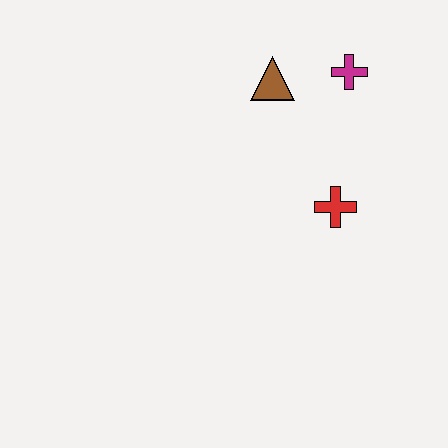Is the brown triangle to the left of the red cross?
Yes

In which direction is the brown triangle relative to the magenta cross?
The brown triangle is to the left of the magenta cross.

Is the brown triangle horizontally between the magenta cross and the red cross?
No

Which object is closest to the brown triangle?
The magenta cross is closest to the brown triangle.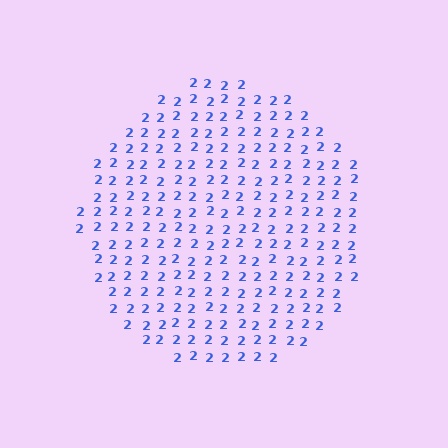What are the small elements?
The small elements are digit 2's.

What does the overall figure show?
The overall figure shows a circle.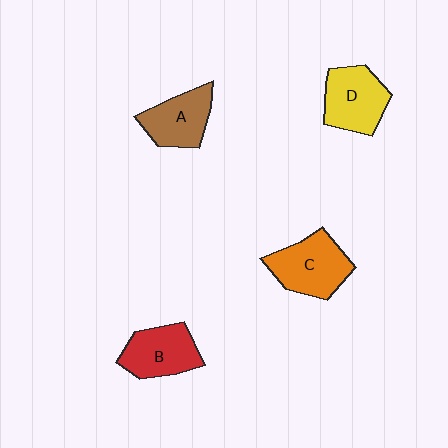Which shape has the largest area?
Shape C (orange).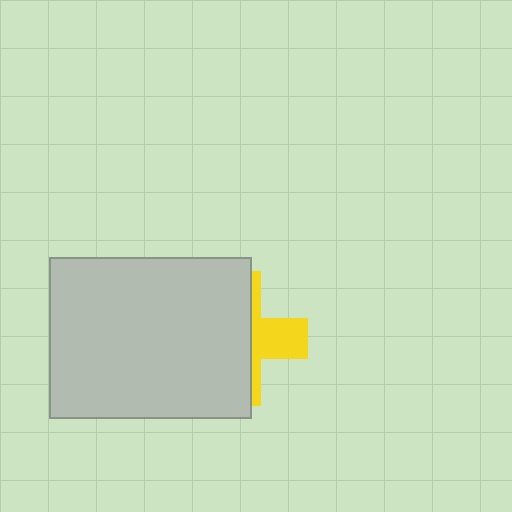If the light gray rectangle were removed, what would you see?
You would see the complete yellow cross.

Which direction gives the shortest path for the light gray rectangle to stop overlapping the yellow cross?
Moving left gives the shortest separation.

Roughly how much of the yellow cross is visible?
A small part of it is visible (roughly 34%).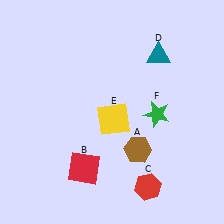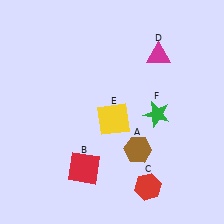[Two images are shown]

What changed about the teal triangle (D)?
In Image 1, D is teal. In Image 2, it changed to magenta.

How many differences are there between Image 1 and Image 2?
There is 1 difference between the two images.